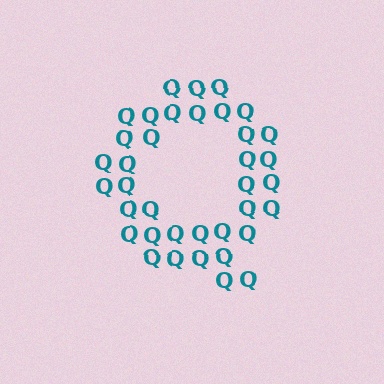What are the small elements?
The small elements are letter Q's.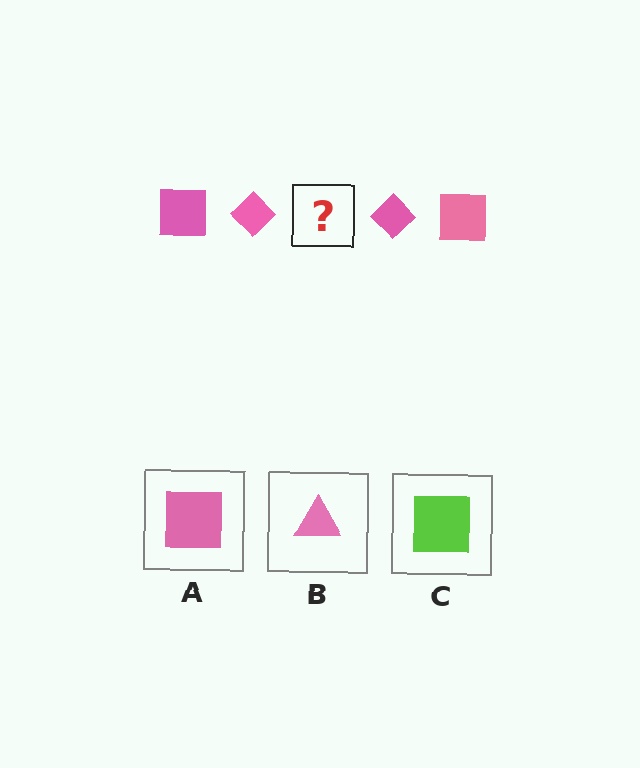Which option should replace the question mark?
Option A.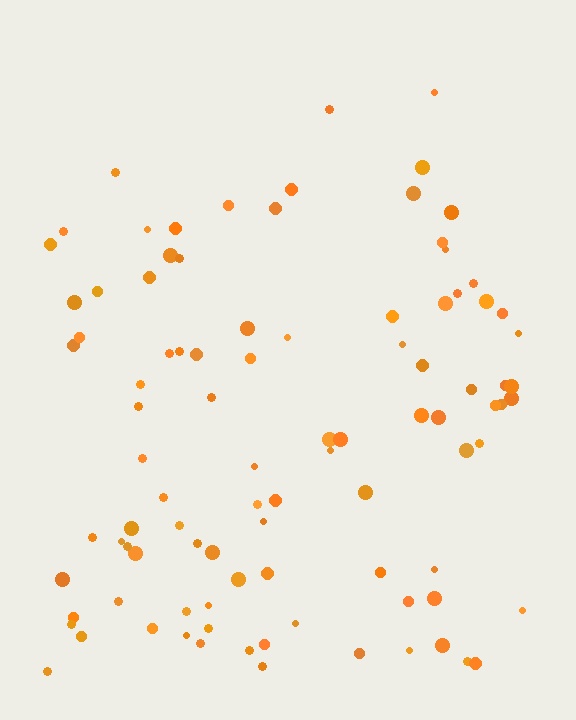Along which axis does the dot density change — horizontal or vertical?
Vertical.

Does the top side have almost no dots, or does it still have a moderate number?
Still a moderate number, just noticeably fewer than the bottom.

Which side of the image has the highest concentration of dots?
The bottom.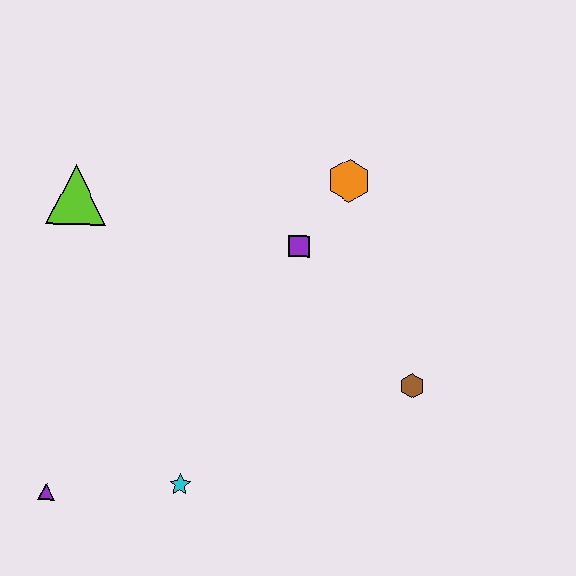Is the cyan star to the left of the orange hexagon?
Yes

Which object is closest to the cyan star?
The purple triangle is closest to the cyan star.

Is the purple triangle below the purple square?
Yes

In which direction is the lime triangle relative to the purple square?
The lime triangle is to the left of the purple square.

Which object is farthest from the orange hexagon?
The purple triangle is farthest from the orange hexagon.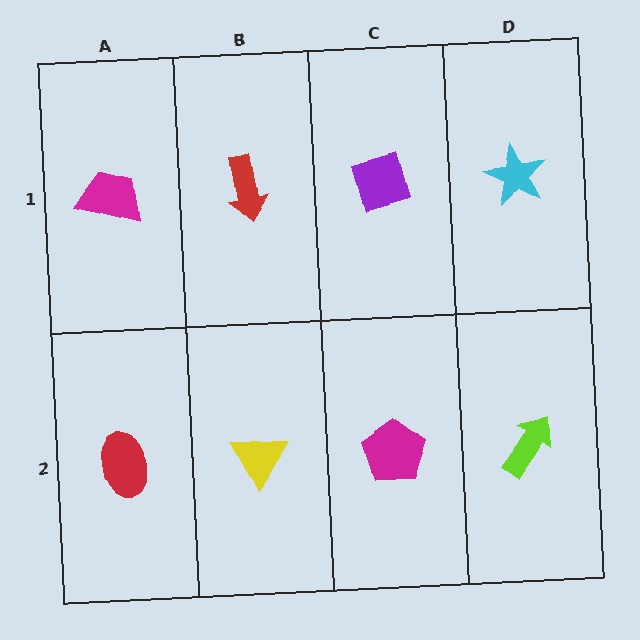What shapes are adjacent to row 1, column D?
A lime arrow (row 2, column D), a purple diamond (row 1, column C).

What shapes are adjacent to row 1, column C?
A magenta pentagon (row 2, column C), a red arrow (row 1, column B), a cyan star (row 1, column D).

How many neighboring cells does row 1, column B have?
3.